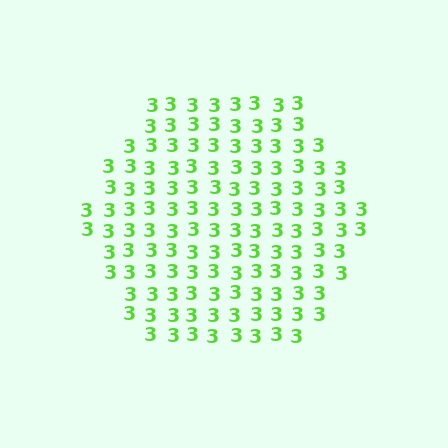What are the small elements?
The small elements are digit 3's.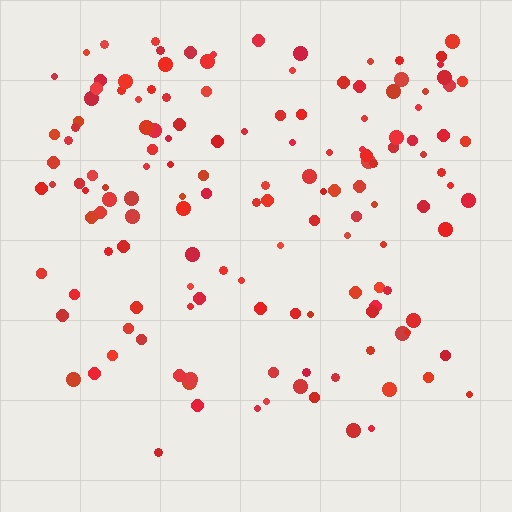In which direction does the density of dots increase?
From bottom to top, with the top side densest.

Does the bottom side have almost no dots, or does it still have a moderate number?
Still a moderate number, just noticeably fewer than the top.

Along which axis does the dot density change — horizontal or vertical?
Vertical.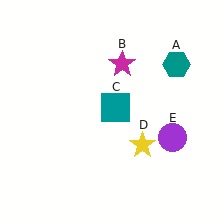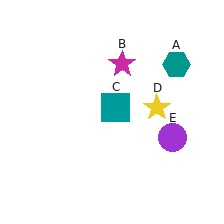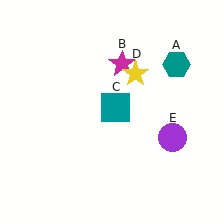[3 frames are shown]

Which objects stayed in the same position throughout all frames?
Teal hexagon (object A) and magenta star (object B) and teal square (object C) and purple circle (object E) remained stationary.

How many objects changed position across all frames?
1 object changed position: yellow star (object D).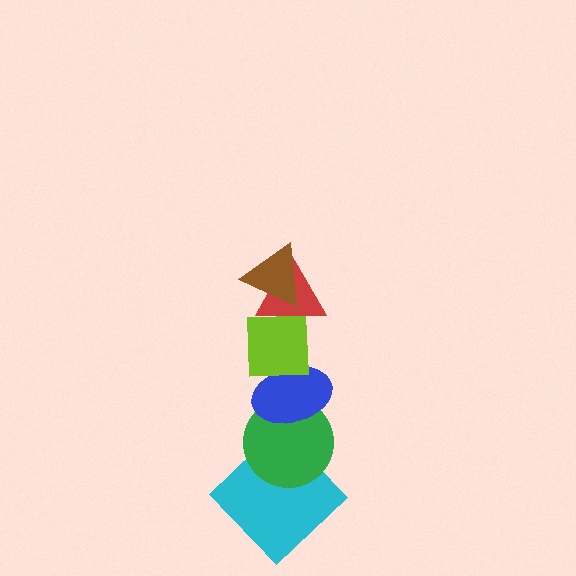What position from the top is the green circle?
The green circle is 5th from the top.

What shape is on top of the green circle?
The blue ellipse is on top of the green circle.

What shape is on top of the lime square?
The red triangle is on top of the lime square.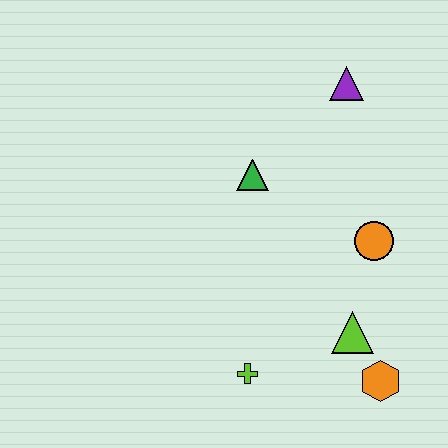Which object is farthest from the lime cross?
The purple triangle is farthest from the lime cross.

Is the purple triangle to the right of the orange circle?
No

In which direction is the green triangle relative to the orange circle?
The green triangle is to the left of the orange circle.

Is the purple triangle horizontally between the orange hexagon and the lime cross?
Yes